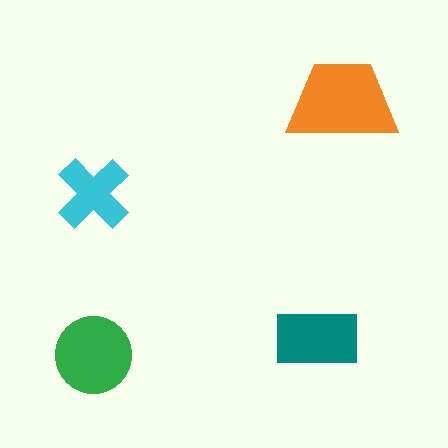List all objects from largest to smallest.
The orange trapezoid, the green circle, the teal rectangle, the cyan cross.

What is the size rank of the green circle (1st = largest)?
2nd.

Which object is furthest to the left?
The green circle is leftmost.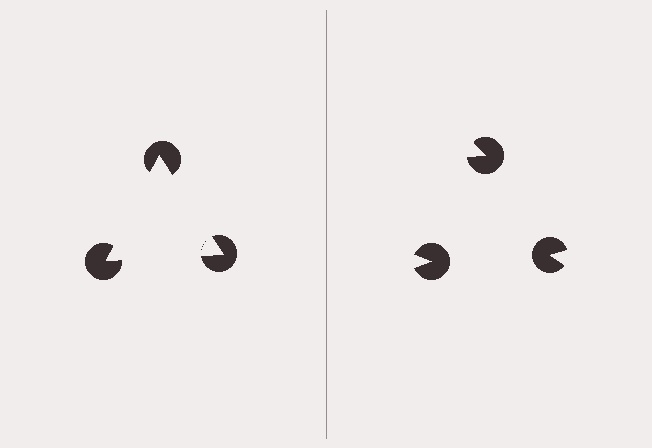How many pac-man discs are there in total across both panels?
6 — 3 on each side.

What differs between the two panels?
The pac-man discs are positioned identically on both sides; only the wedge orientations differ. On the left they align to a triangle; on the right they are misaligned.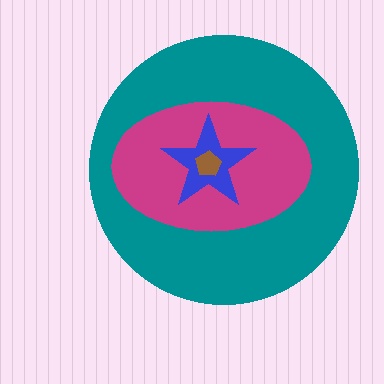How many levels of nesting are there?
4.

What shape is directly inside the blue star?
The brown pentagon.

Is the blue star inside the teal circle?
Yes.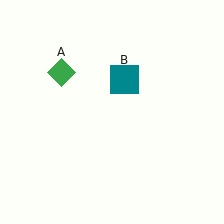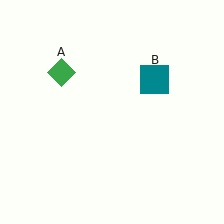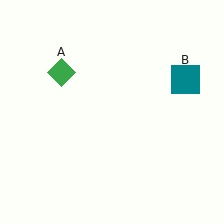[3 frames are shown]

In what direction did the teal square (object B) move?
The teal square (object B) moved right.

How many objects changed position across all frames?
1 object changed position: teal square (object B).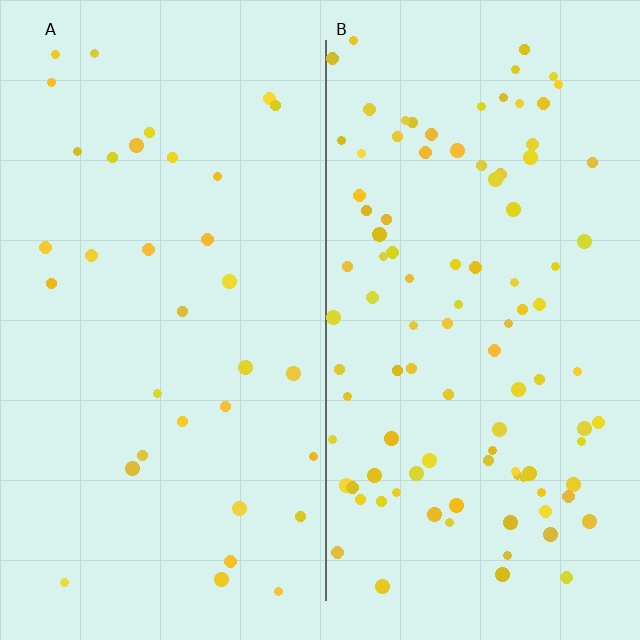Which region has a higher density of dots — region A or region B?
B (the right).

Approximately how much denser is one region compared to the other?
Approximately 3.0× — region B over region A.